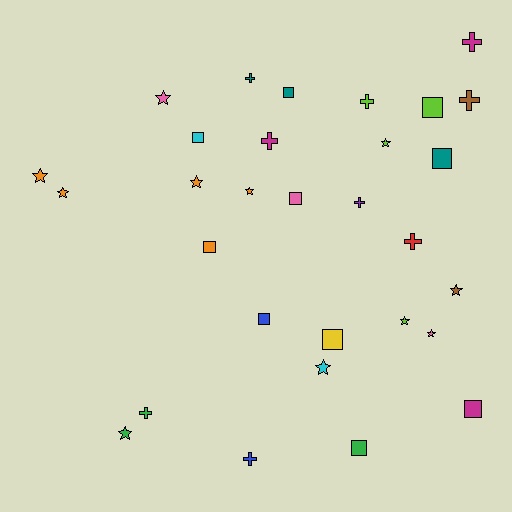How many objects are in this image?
There are 30 objects.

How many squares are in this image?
There are 10 squares.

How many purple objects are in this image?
There is 1 purple object.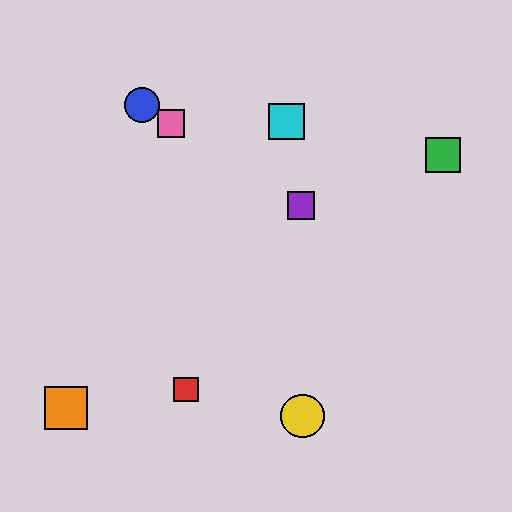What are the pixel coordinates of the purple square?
The purple square is at (301, 206).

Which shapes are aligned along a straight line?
The blue circle, the purple square, the pink square are aligned along a straight line.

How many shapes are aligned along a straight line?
3 shapes (the blue circle, the purple square, the pink square) are aligned along a straight line.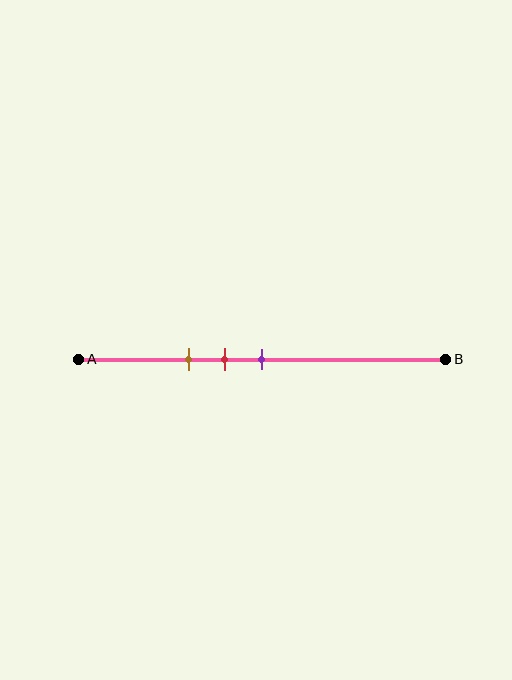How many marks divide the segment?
There are 3 marks dividing the segment.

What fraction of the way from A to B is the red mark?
The red mark is approximately 40% (0.4) of the way from A to B.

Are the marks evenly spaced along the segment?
Yes, the marks are approximately evenly spaced.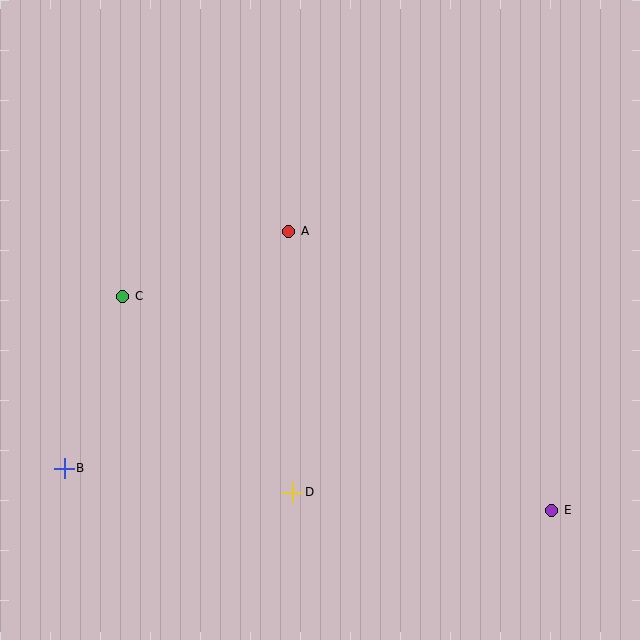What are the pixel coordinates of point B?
Point B is at (64, 468).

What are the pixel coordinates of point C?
Point C is at (123, 296).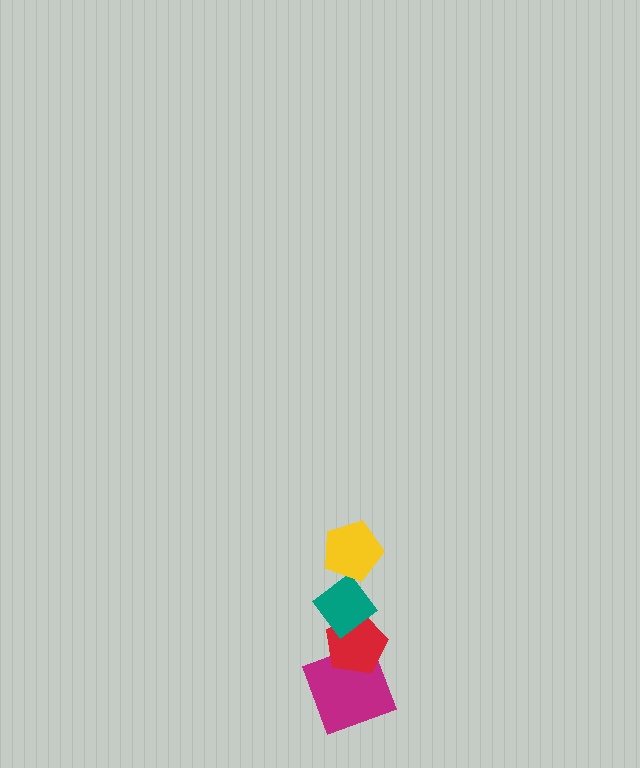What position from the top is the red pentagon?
The red pentagon is 3rd from the top.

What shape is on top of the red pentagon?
The teal diamond is on top of the red pentagon.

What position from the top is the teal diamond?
The teal diamond is 2nd from the top.